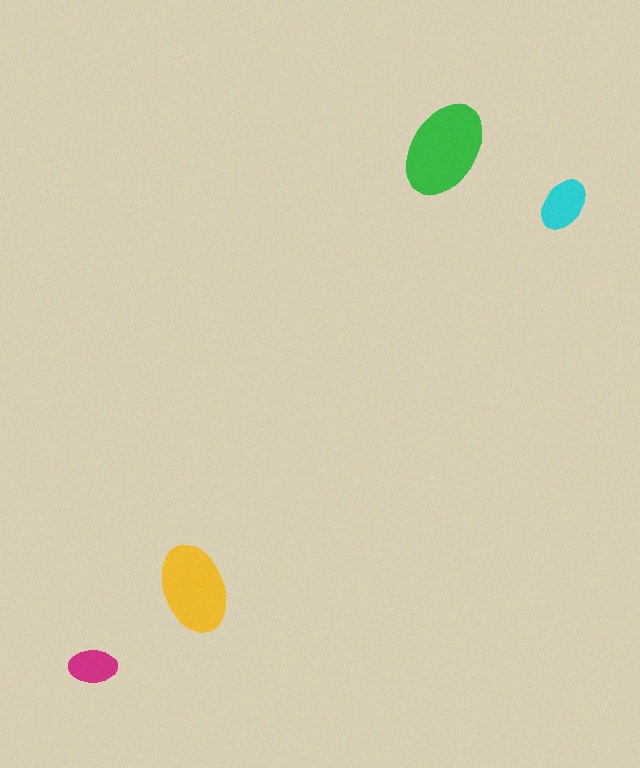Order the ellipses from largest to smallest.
the green one, the yellow one, the cyan one, the magenta one.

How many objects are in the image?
There are 4 objects in the image.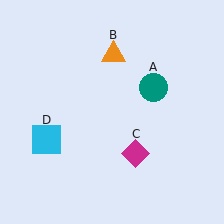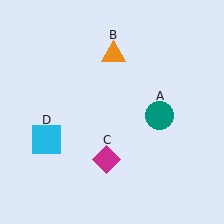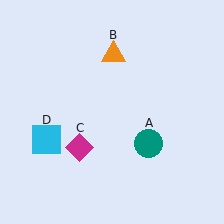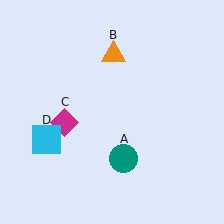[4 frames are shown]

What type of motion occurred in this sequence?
The teal circle (object A), magenta diamond (object C) rotated clockwise around the center of the scene.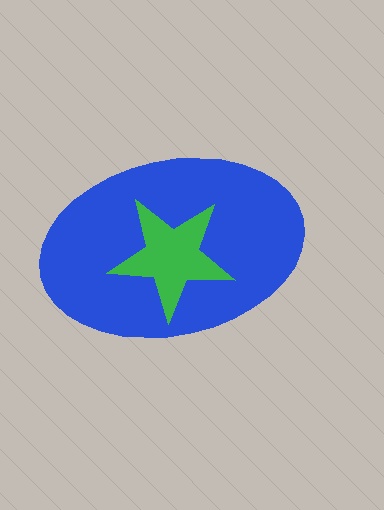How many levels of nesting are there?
2.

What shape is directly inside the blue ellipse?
The green star.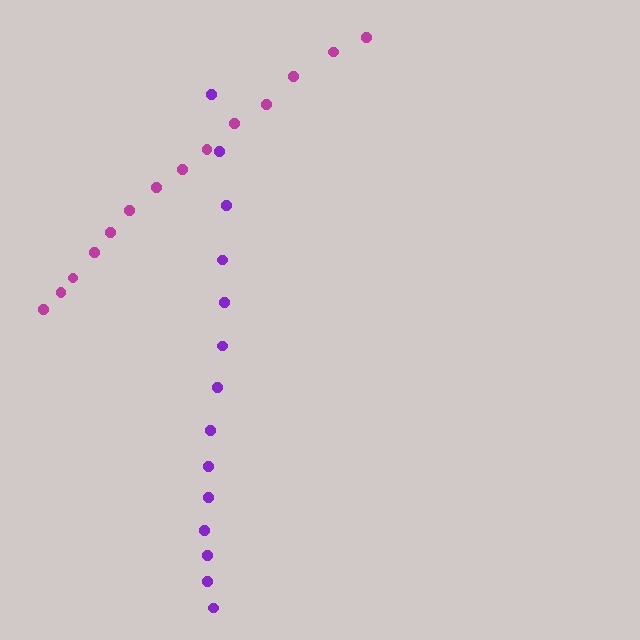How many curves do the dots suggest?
There are 2 distinct paths.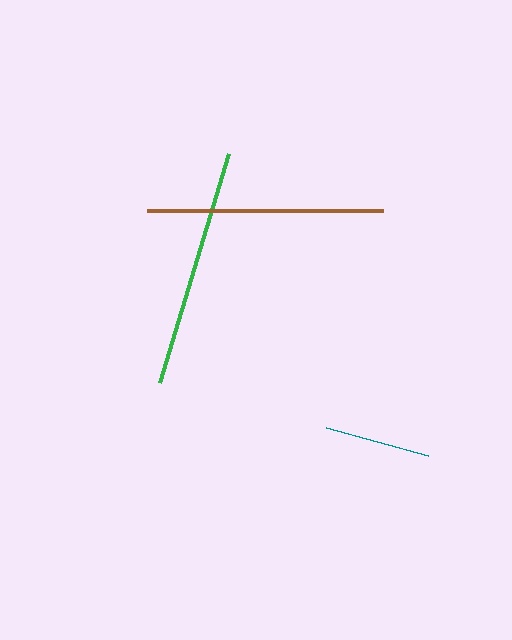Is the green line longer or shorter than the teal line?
The green line is longer than the teal line.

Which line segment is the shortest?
The teal line is the shortest at approximately 106 pixels.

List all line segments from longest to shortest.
From longest to shortest: green, brown, teal.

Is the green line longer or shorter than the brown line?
The green line is longer than the brown line.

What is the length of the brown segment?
The brown segment is approximately 236 pixels long.